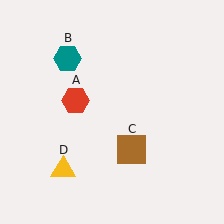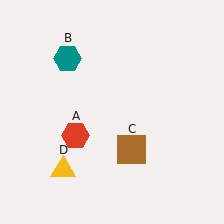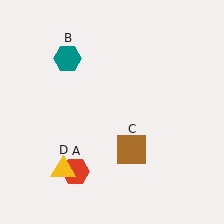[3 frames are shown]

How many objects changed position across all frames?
1 object changed position: red hexagon (object A).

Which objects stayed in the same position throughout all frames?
Teal hexagon (object B) and brown square (object C) and yellow triangle (object D) remained stationary.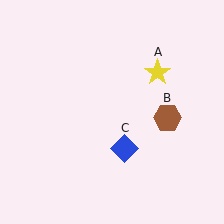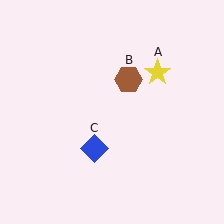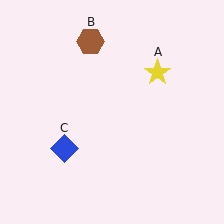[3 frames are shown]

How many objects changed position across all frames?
2 objects changed position: brown hexagon (object B), blue diamond (object C).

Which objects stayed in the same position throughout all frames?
Yellow star (object A) remained stationary.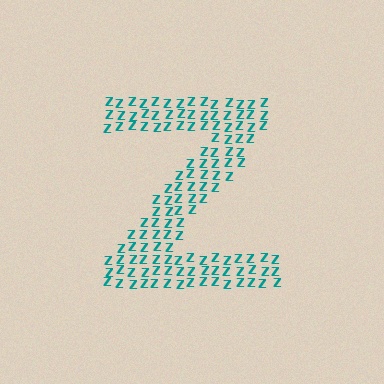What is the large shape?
The large shape is the letter Z.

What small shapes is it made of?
It is made of small letter Z's.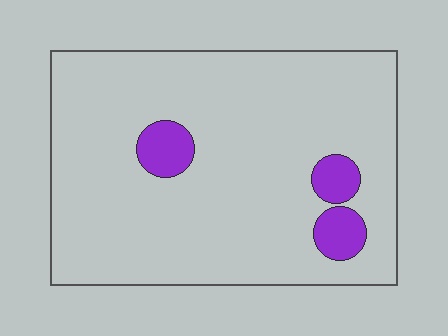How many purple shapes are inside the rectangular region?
3.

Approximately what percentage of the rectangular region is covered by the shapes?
Approximately 10%.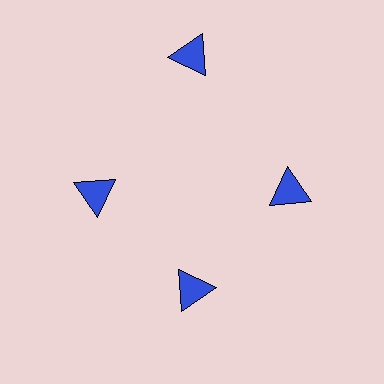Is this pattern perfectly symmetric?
No. The 4 blue triangles are arranged in a ring, but one element near the 12 o'clock position is pushed outward from the center, breaking the 4-fold rotational symmetry.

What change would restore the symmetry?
The symmetry would be restored by moving it inward, back onto the ring so that all 4 triangles sit at equal angles and equal distance from the center.